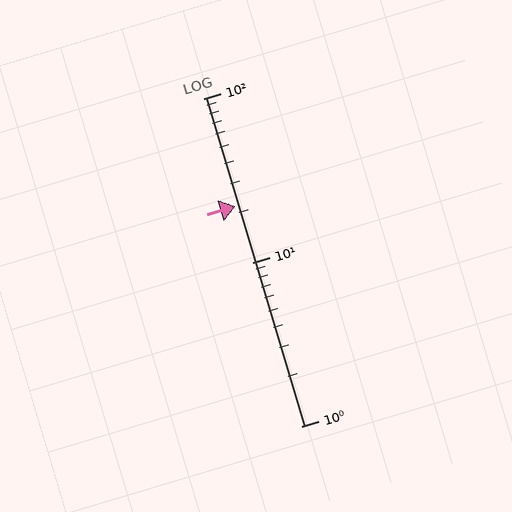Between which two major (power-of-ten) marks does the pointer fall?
The pointer is between 10 and 100.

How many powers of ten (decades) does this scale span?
The scale spans 2 decades, from 1 to 100.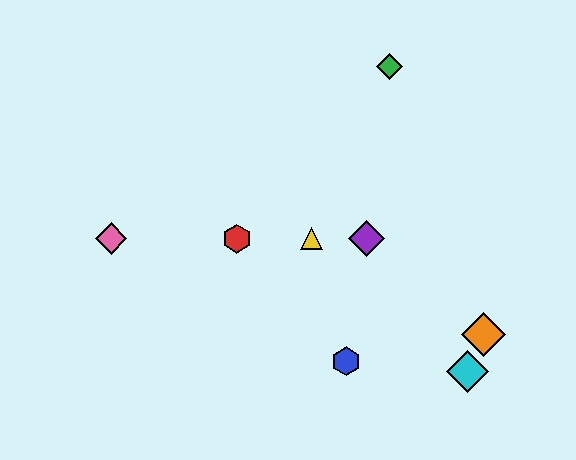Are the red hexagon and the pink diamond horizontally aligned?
Yes, both are at y≈239.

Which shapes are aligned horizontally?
The red hexagon, the yellow triangle, the purple diamond, the pink diamond are aligned horizontally.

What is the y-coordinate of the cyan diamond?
The cyan diamond is at y≈371.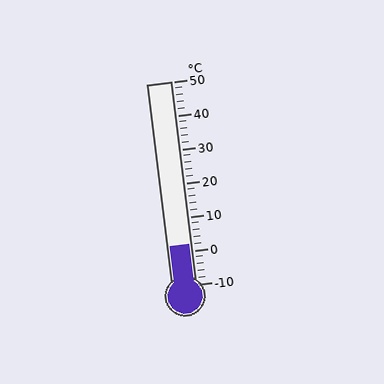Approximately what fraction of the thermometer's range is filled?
The thermometer is filled to approximately 20% of its range.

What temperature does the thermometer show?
The thermometer shows approximately 2°C.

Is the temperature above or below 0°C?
The temperature is above 0°C.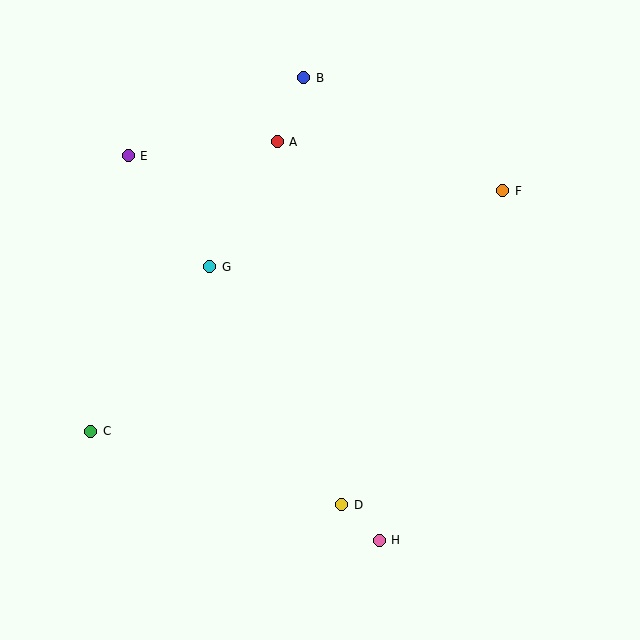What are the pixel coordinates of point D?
Point D is at (342, 505).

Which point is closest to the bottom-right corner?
Point H is closest to the bottom-right corner.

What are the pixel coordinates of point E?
Point E is at (128, 156).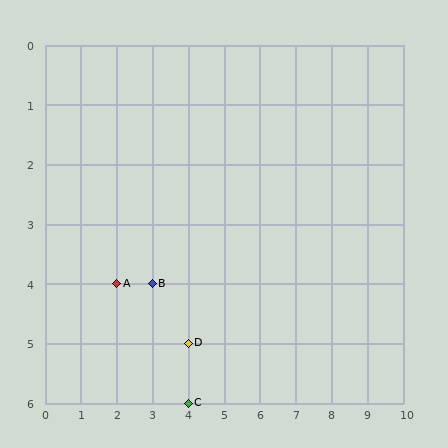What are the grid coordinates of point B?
Point B is at grid coordinates (3, 4).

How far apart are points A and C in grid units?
Points A and C are 2 columns and 2 rows apart (about 2.8 grid units diagonally).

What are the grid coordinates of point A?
Point A is at grid coordinates (2, 4).